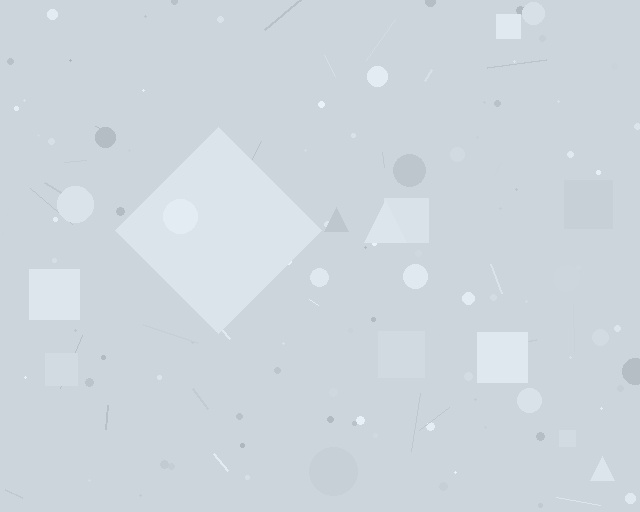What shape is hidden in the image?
A diamond is hidden in the image.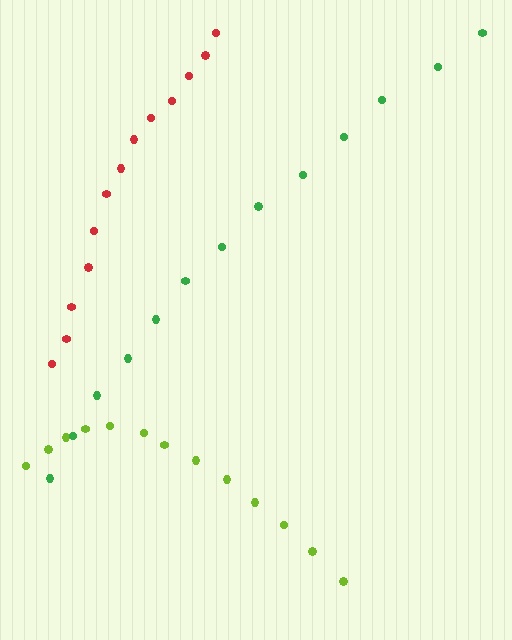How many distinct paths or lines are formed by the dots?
There are 3 distinct paths.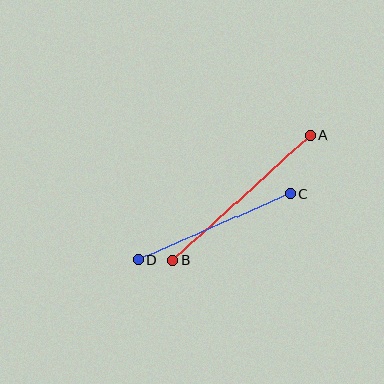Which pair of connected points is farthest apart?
Points A and B are farthest apart.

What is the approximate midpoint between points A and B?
The midpoint is at approximately (241, 198) pixels.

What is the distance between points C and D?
The distance is approximately 166 pixels.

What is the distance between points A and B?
The distance is approximately 185 pixels.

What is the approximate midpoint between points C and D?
The midpoint is at approximately (214, 227) pixels.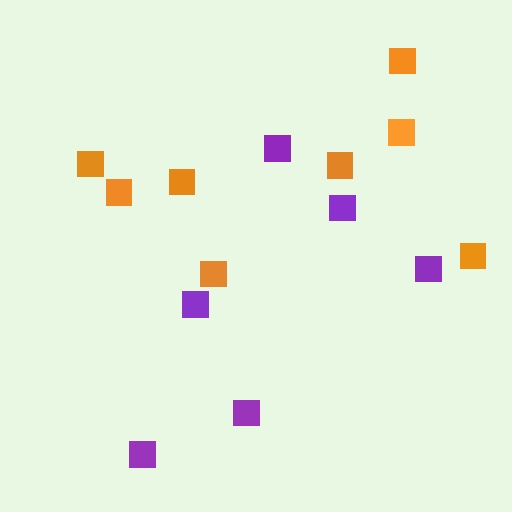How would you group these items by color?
There are 2 groups: one group of orange squares (8) and one group of purple squares (6).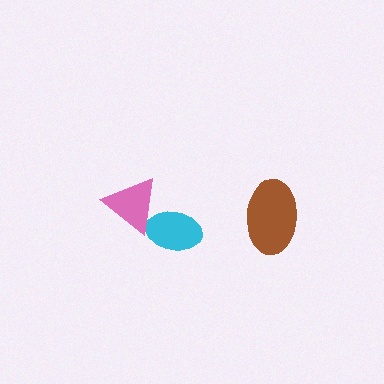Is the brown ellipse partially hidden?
No, no other shape covers it.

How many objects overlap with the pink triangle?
1 object overlaps with the pink triangle.